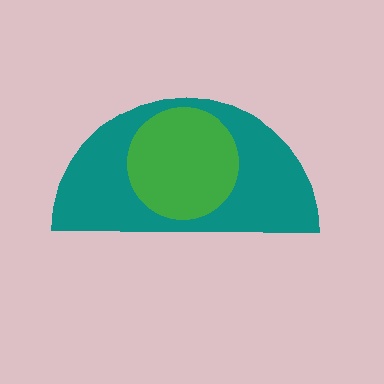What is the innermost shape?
The green circle.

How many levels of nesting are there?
2.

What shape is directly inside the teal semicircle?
The green circle.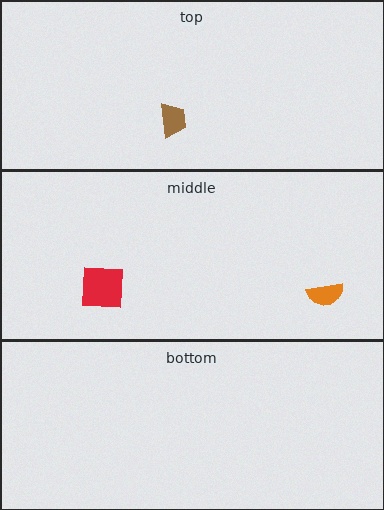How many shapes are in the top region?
1.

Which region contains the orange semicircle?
The middle region.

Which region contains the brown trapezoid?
The top region.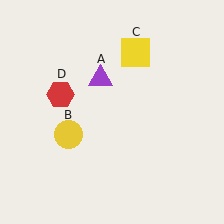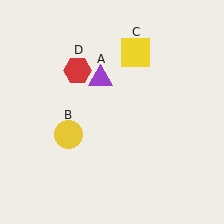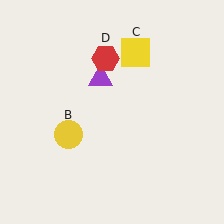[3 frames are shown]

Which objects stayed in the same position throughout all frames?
Purple triangle (object A) and yellow circle (object B) and yellow square (object C) remained stationary.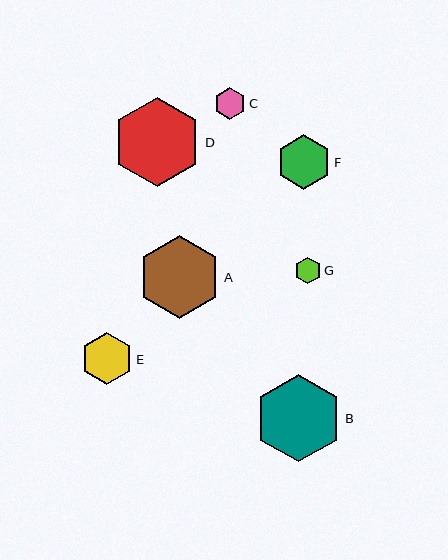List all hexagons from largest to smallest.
From largest to smallest: D, B, A, F, E, C, G.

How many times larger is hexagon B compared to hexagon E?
Hexagon B is approximately 1.7 times the size of hexagon E.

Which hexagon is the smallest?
Hexagon G is the smallest with a size of approximately 27 pixels.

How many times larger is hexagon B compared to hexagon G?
Hexagon B is approximately 3.2 times the size of hexagon G.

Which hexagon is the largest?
Hexagon D is the largest with a size of approximately 89 pixels.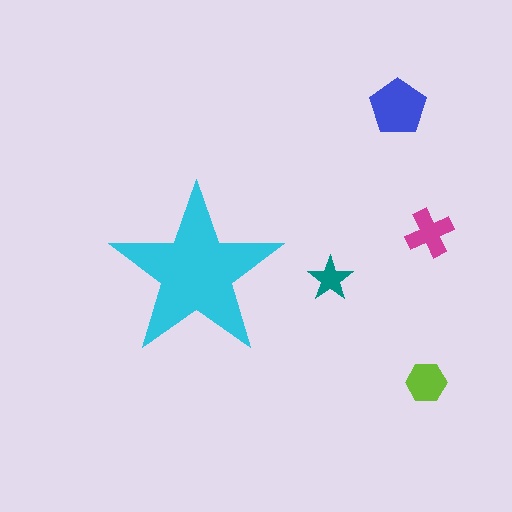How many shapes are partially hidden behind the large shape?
0 shapes are partially hidden.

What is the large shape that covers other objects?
A cyan star.